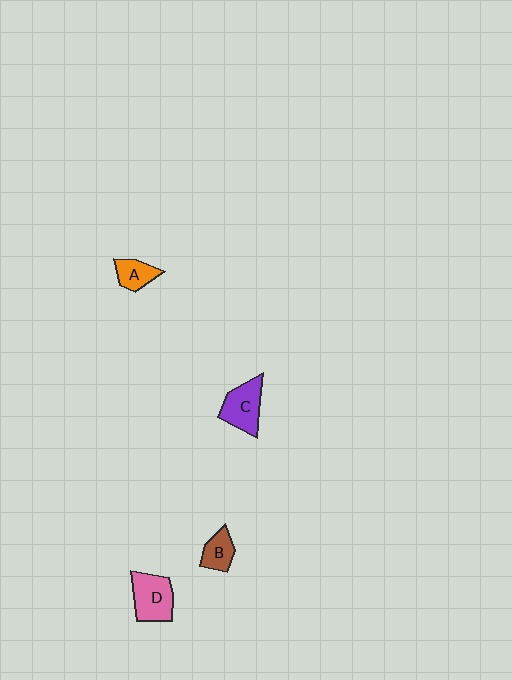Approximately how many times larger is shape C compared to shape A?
Approximately 1.6 times.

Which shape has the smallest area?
Shape A (orange).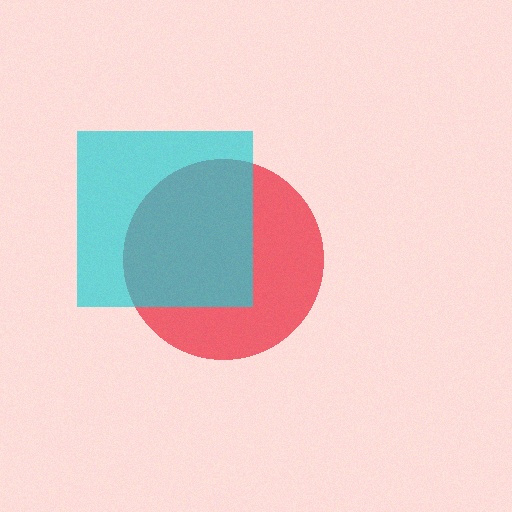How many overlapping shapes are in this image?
There are 2 overlapping shapes in the image.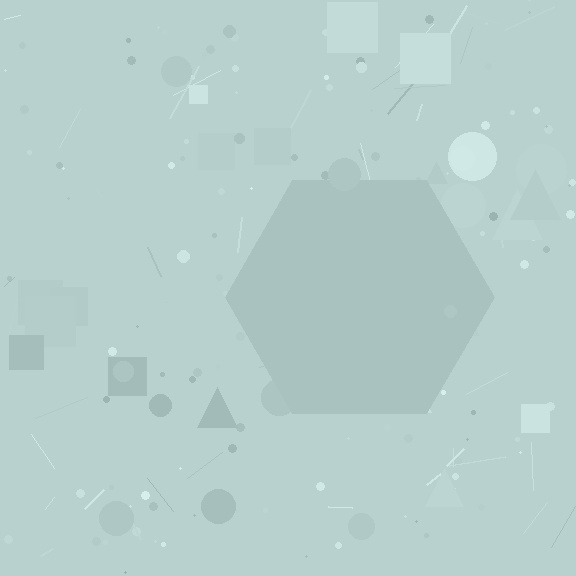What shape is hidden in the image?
A hexagon is hidden in the image.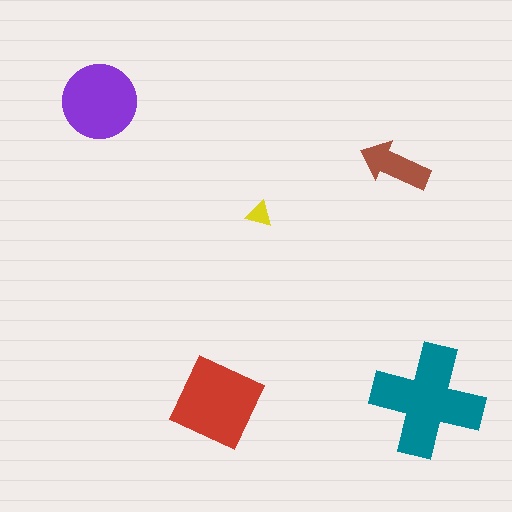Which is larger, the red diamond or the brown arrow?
The red diamond.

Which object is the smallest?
The yellow triangle.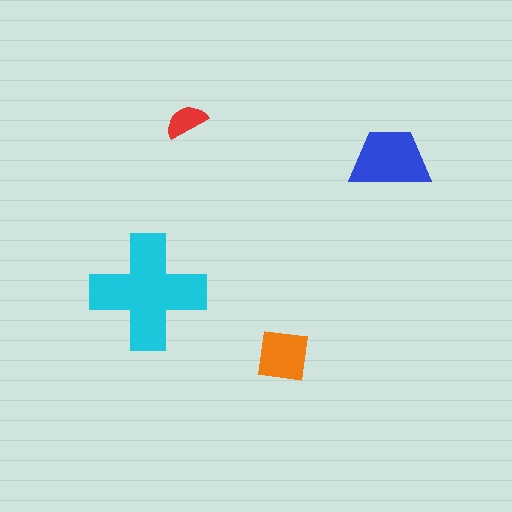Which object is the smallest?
The red semicircle.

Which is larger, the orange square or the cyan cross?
The cyan cross.